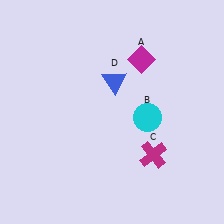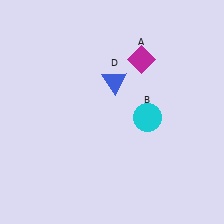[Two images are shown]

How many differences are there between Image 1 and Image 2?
There is 1 difference between the two images.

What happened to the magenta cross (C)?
The magenta cross (C) was removed in Image 2. It was in the bottom-right area of Image 1.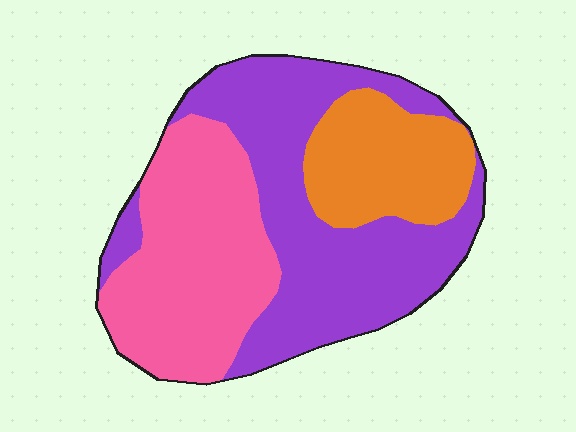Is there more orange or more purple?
Purple.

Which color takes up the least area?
Orange, at roughly 20%.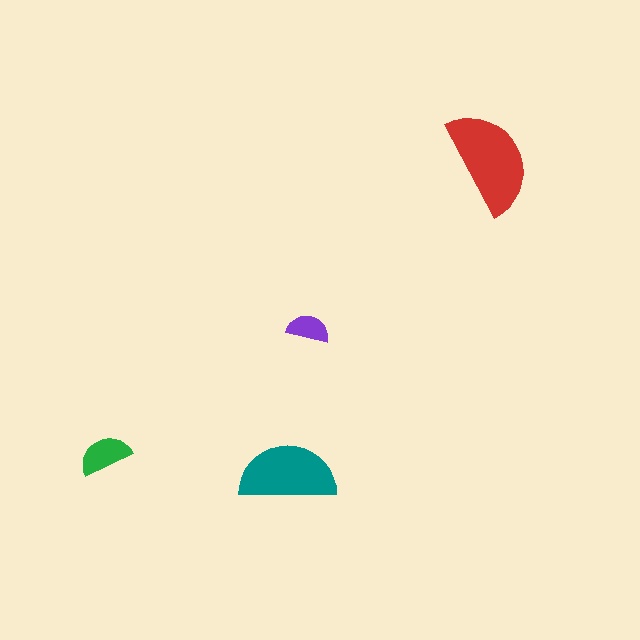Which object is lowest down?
The teal semicircle is bottommost.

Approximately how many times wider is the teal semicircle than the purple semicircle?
About 2.5 times wider.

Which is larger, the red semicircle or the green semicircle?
The red one.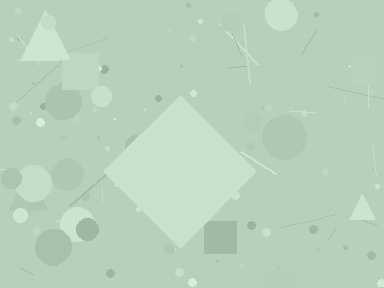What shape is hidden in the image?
A diamond is hidden in the image.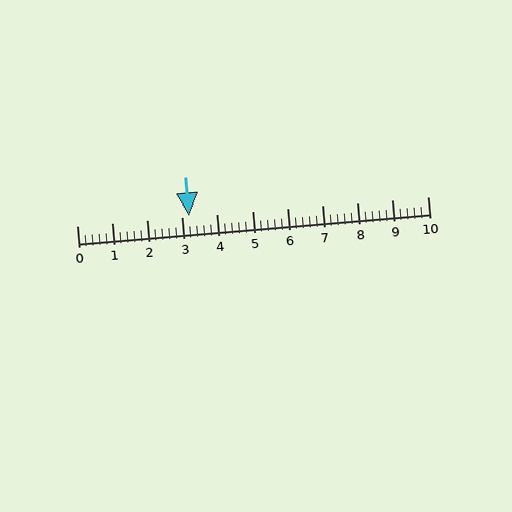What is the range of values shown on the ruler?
The ruler shows values from 0 to 10.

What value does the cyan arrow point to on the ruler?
The cyan arrow points to approximately 3.2.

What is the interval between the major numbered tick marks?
The major tick marks are spaced 1 units apart.